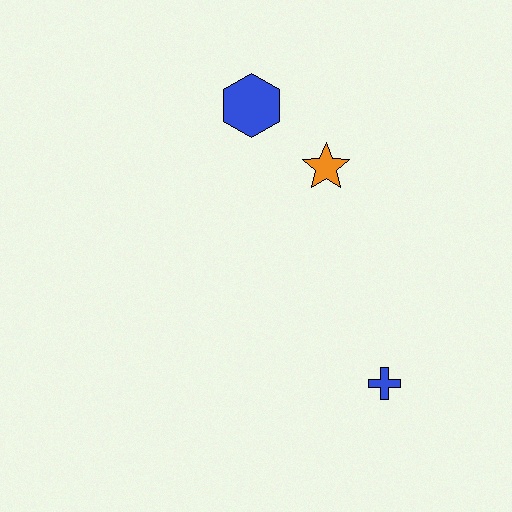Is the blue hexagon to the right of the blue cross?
No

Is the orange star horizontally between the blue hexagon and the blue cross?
Yes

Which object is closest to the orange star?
The blue hexagon is closest to the orange star.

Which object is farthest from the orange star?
The blue cross is farthest from the orange star.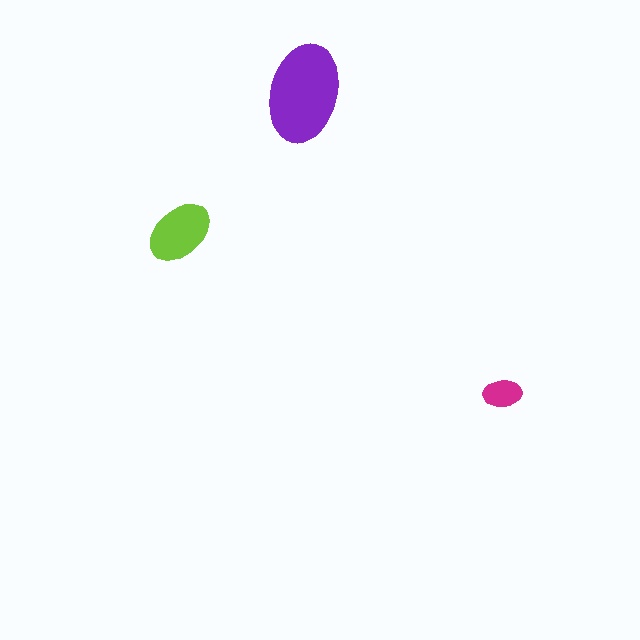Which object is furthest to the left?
The lime ellipse is leftmost.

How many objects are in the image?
There are 3 objects in the image.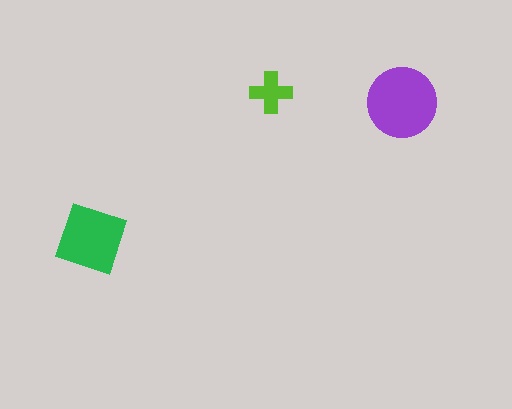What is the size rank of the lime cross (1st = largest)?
3rd.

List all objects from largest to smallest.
The purple circle, the green square, the lime cross.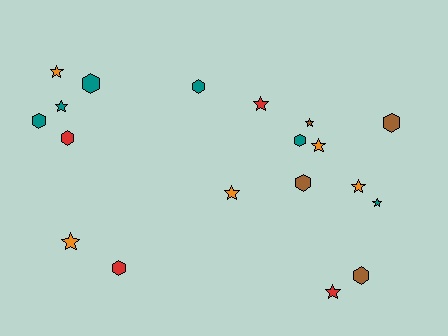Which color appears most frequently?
Teal, with 6 objects.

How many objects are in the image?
There are 19 objects.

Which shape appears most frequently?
Star, with 10 objects.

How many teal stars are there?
There are 2 teal stars.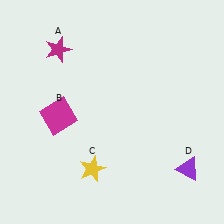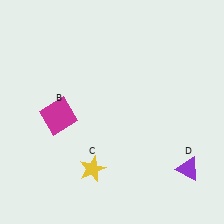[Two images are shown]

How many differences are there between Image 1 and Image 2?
There is 1 difference between the two images.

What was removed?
The magenta star (A) was removed in Image 2.